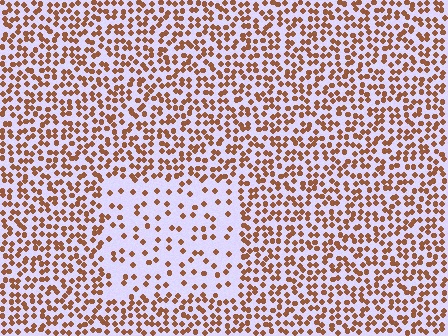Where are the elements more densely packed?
The elements are more densely packed outside the rectangle boundary.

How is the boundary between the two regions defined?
The boundary is defined by a change in element density (approximately 2.5x ratio). All elements are the same color, size, and shape.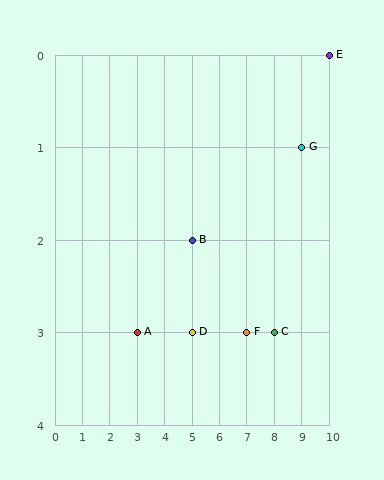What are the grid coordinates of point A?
Point A is at grid coordinates (3, 3).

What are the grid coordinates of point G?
Point G is at grid coordinates (9, 1).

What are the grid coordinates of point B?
Point B is at grid coordinates (5, 2).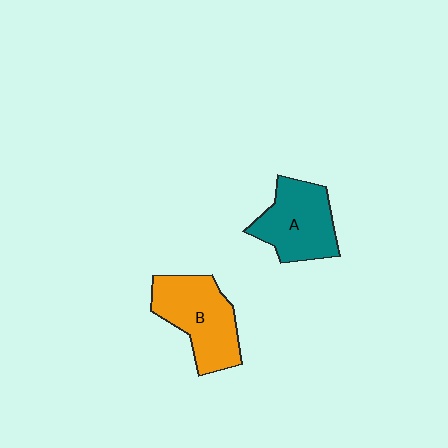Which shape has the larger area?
Shape B (orange).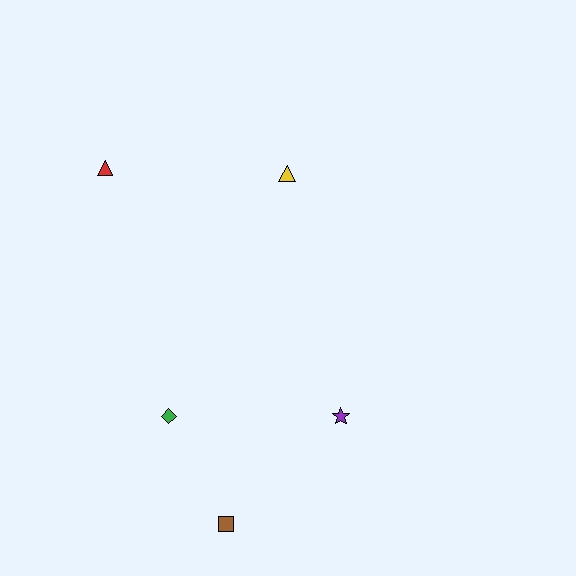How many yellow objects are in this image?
There is 1 yellow object.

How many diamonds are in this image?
There is 1 diamond.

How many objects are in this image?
There are 5 objects.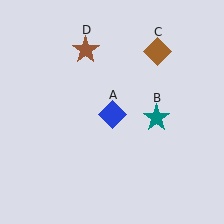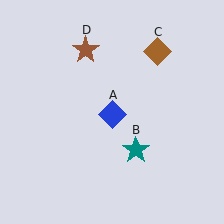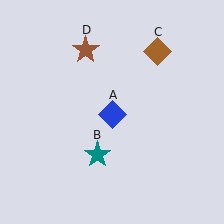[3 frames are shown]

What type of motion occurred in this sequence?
The teal star (object B) rotated clockwise around the center of the scene.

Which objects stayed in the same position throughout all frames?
Blue diamond (object A) and brown diamond (object C) and brown star (object D) remained stationary.